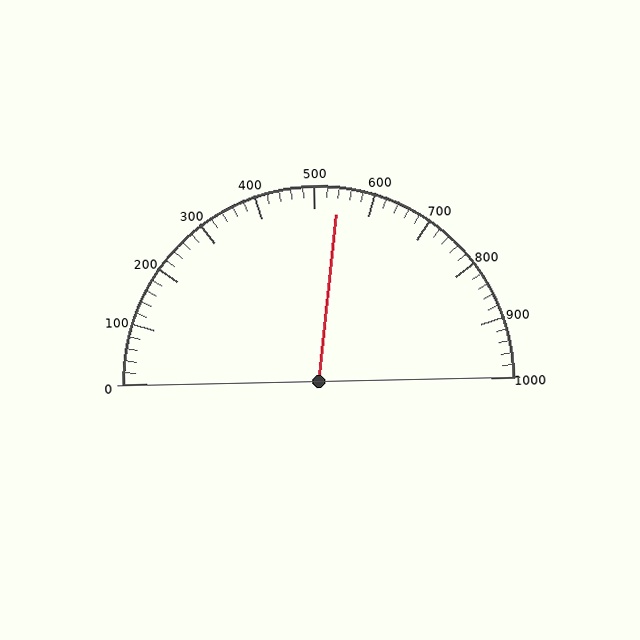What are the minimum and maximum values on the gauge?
The gauge ranges from 0 to 1000.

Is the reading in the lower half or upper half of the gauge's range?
The reading is in the upper half of the range (0 to 1000).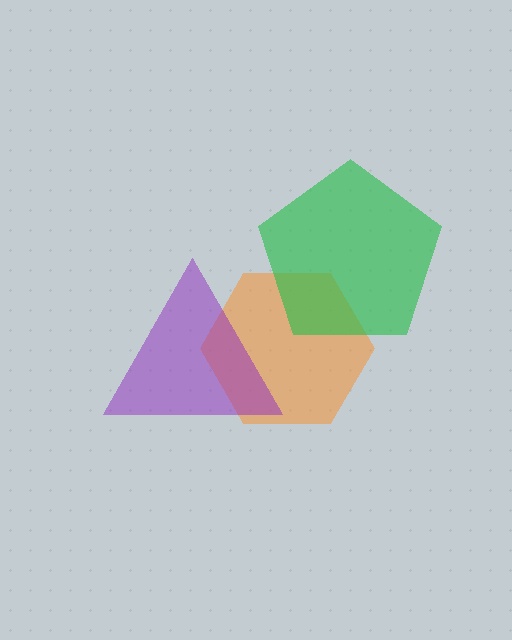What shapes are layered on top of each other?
The layered shapes are: an orange hexagon, a green pentagon, a purple triangle.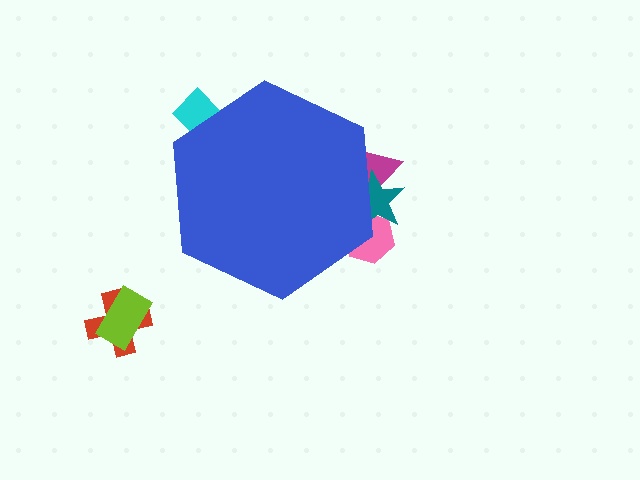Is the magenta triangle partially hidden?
Yes, the magenta triangle is partially hidden behind the blue hexagon.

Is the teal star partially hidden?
Yes, the teal star is partially hidden behind the blue hexagon.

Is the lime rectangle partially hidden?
No, the lime rectangle is fully visible.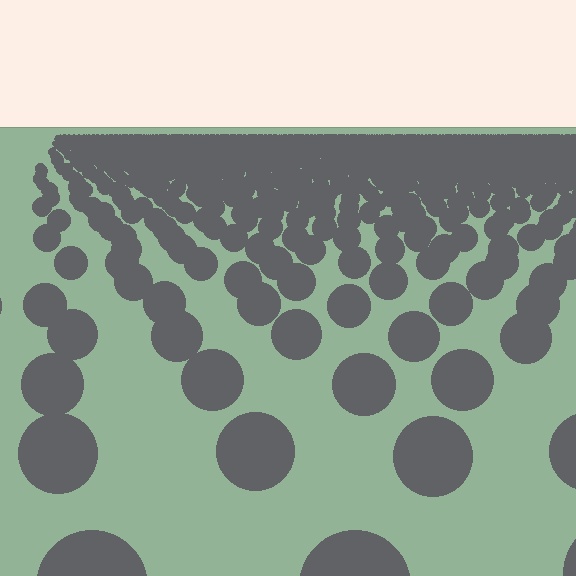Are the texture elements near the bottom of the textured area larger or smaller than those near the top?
Larger. Near the bottom, elements are closer to the viewer and appear at a bigger on-screen size.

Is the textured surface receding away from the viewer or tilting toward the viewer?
The surface is receding away from the viewer. Texture elements get smaller and denser toward the top.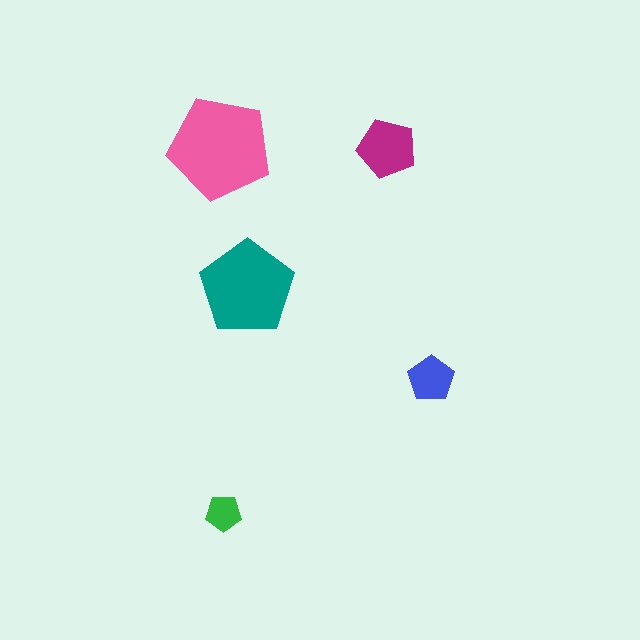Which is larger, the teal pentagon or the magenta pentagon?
The teal one.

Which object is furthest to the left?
The pink pentagon is leftmost.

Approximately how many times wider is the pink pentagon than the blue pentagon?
About 2 times wider.